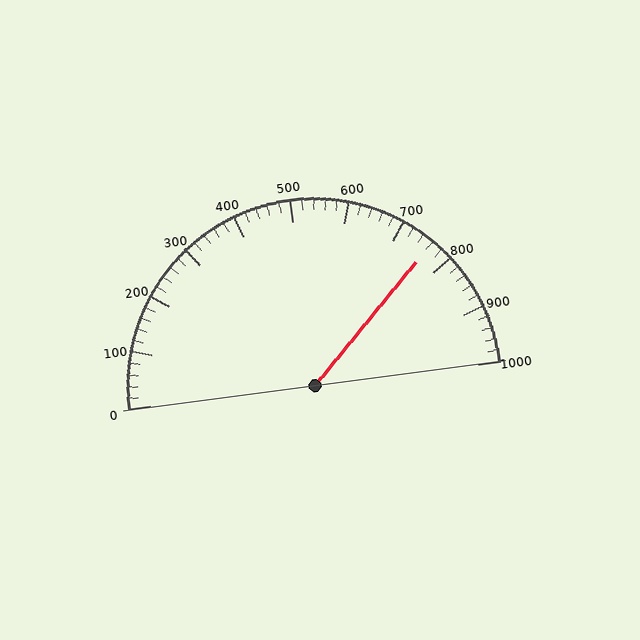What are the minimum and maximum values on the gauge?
The gauge ranges from 0 to 1000.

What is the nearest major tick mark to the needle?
The nearest major tick mark is 800.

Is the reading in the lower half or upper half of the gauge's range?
The reading is in the upper half of the range (0 to 1000).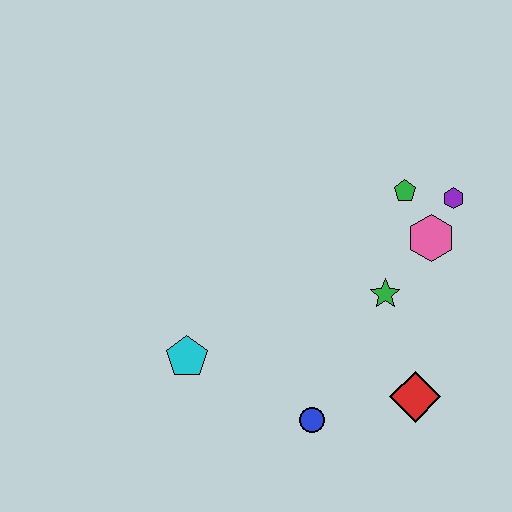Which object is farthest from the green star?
The cyan pentagon is farthest from the green star.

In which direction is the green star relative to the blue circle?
The green star is above the blue circle.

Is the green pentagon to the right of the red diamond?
No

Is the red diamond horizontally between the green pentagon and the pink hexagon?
Yes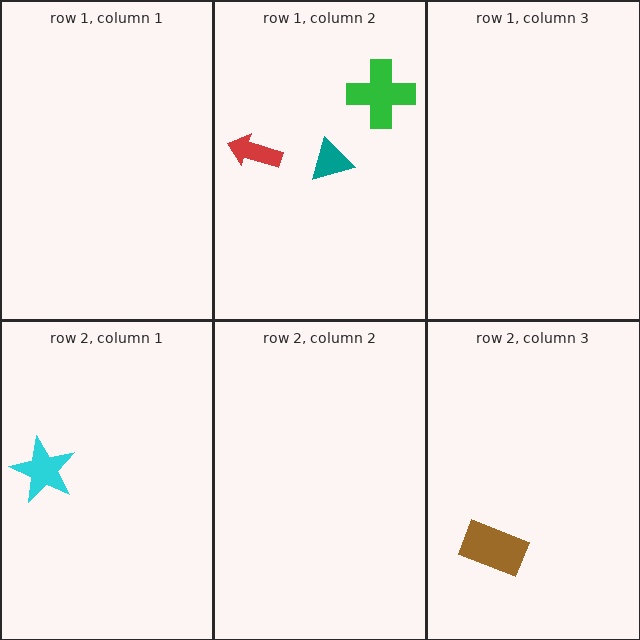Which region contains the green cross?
The row 1, column 2 region.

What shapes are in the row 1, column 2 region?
The red arrow, the green cross, the teal triangle.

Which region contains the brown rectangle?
The row 2, column 3 region.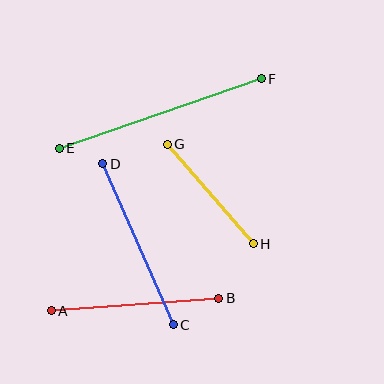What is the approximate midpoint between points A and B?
The midpoint is at approximately (135, 305) pixels.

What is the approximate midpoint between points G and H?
The midpoint is at approximately (210, 194) pixels.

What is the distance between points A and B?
The distance is approximately 168 pixels.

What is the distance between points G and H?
The distance is approximately 131 pixels.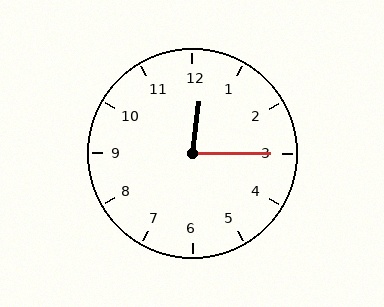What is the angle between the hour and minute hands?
Approximately 82 degrees.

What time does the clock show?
12:15.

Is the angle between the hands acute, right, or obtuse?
It is acute.